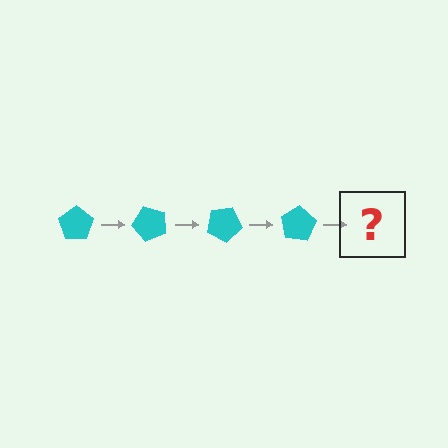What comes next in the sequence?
The next element should be a cyan pentagon rotated 200 degrees.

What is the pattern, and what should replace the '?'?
The pattern is that the pentagon rotates 50 degrees each step. The '?' should be a cyan pentagon rotated 200 degrees.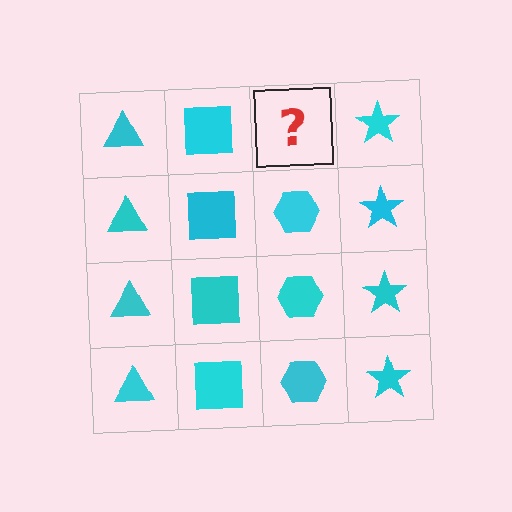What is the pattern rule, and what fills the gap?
The rule is that each column has a consistent shape. The gap should be filled with a cyan hexagon.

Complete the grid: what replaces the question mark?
The question mark should be replaced with a cyan hexagon.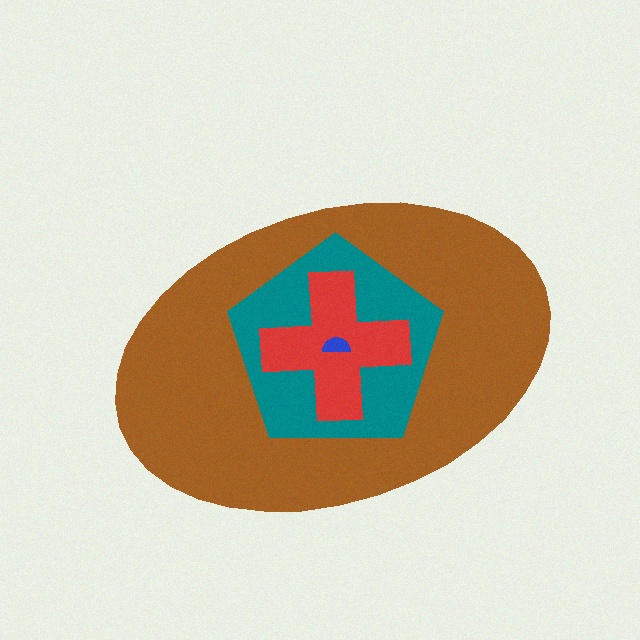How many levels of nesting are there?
4.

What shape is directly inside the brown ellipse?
The teal pentagon.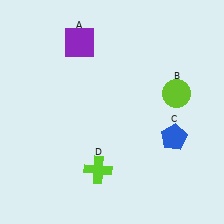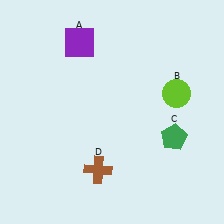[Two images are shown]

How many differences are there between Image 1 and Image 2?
There are 2 differences between the two images.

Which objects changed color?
C changed from blue to green. D changed from lime to brown.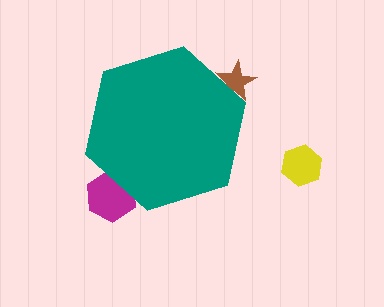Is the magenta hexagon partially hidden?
Yes, the magenta hexagon is partially hidden behind the teal hexagon.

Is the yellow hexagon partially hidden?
No, the yellow hexagon is fully visible.